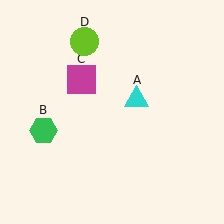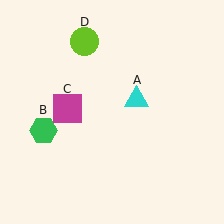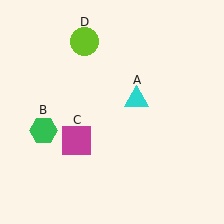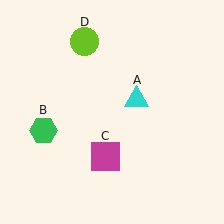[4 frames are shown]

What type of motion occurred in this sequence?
The magenta square (object C) rotated counterclockwise around the center of the scene.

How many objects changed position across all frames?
1 object changed position: magenta square (object C).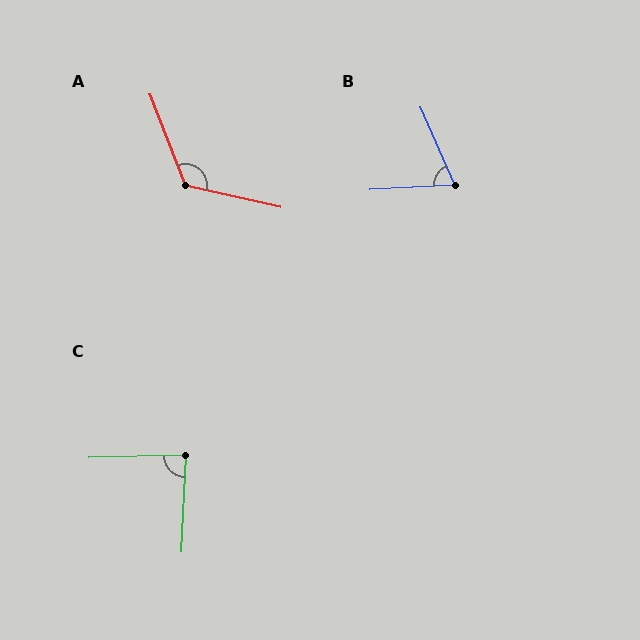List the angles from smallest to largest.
B (70°), C (85°), A (124°).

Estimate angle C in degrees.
Approximately 85 degrees.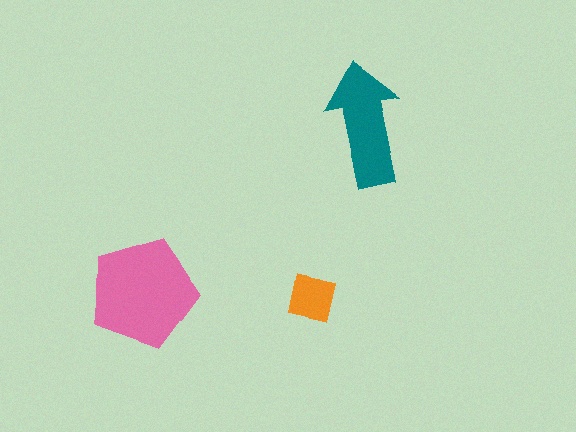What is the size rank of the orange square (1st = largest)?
3rd.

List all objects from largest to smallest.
The pink pentagon, the teal arrow, the orange square.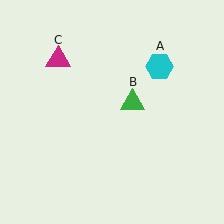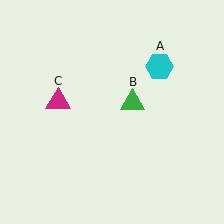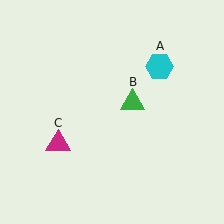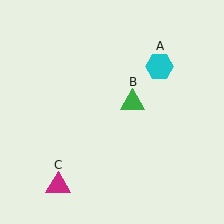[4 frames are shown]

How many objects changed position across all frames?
1 object changed position: magenta triangle (object C).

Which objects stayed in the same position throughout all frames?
Cyan hexagon (object A) and green triangle (object B) remained stationary.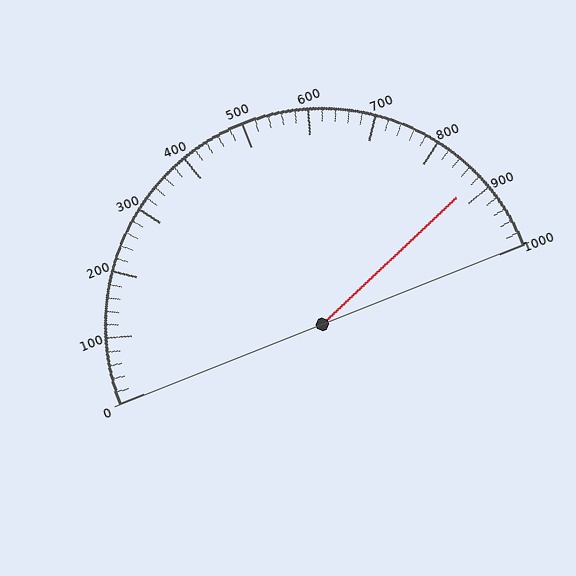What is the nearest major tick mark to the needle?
The nearest major tick mark is 900.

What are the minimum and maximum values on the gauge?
The gauge ranges from 0 to 1000.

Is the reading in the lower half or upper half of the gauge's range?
The reading is in the upper half of the range (0 to 1000).